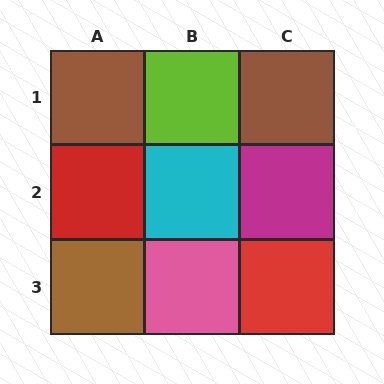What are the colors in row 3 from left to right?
Brown, pink, red.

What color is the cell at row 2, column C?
Magenta.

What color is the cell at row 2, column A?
Red.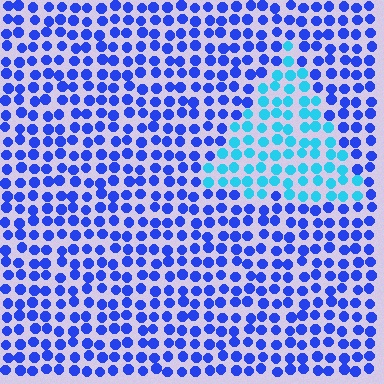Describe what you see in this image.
The image is filled with small blue elements in a uniform arrangement. A triangle-shaped region is visible where the elements are tinted to a slightly different hue, forming a subtle color boundary.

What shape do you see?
I see a triangle.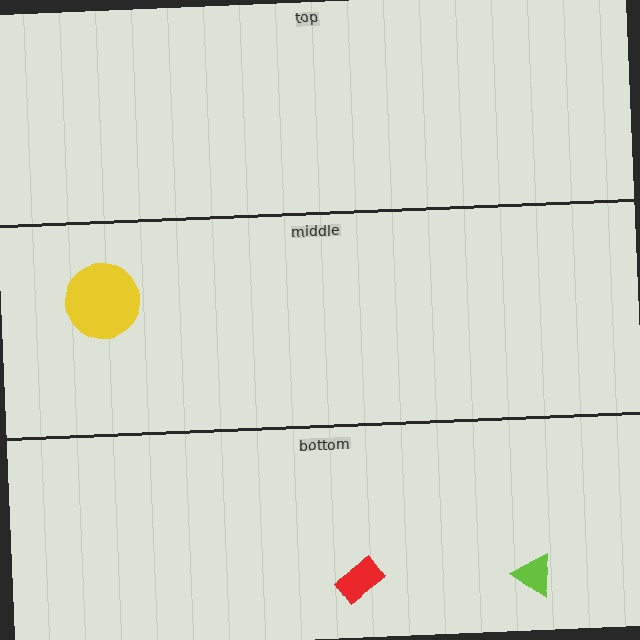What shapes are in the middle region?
The yellow circle.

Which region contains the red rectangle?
The bottom region.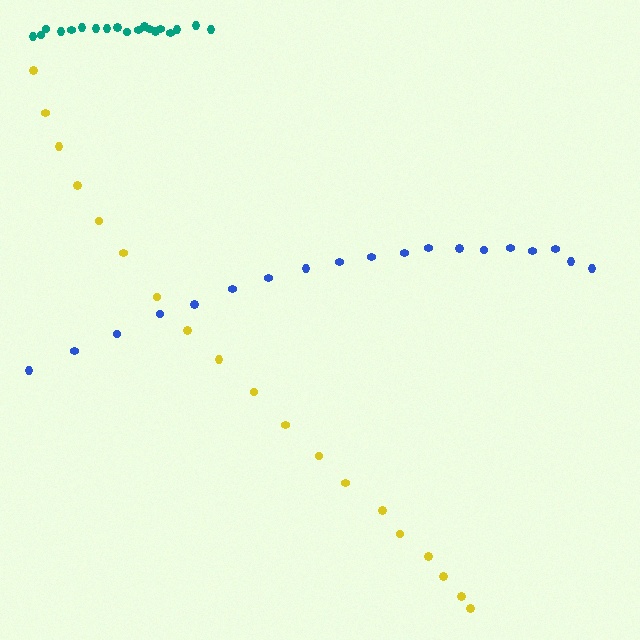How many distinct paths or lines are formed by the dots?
There are 3 distinct paths.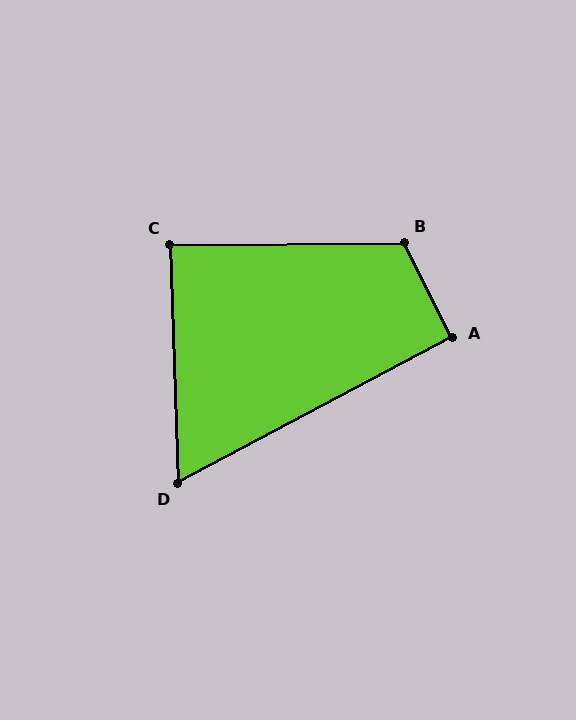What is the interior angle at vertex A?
Approximately 91 degrees (approximately right).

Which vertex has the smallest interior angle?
D, at approximately 64 degrees.